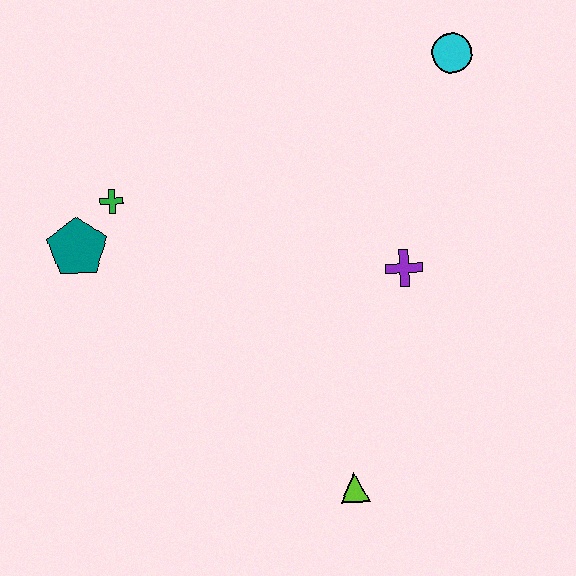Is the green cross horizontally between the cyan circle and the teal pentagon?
Yes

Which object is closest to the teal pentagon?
The green cross is closest to the teal pentagon.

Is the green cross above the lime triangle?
Yes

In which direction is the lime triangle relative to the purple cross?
The lime triangle is below the purple cross.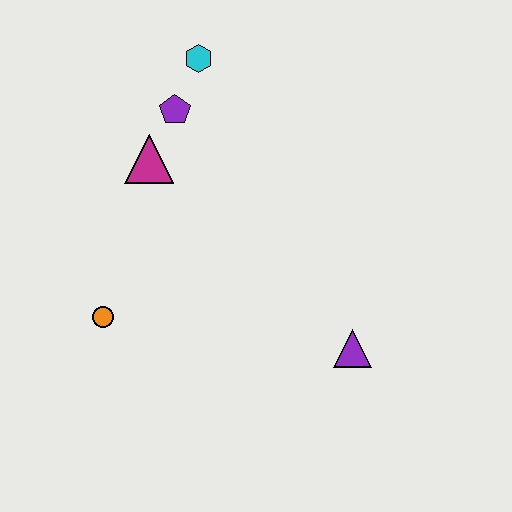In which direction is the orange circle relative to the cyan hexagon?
The orange circle is below the cyan hexagon.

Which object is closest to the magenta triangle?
The purple pentagon is closest to the magenta triangle.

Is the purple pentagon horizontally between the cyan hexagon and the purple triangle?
No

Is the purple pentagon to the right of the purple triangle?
No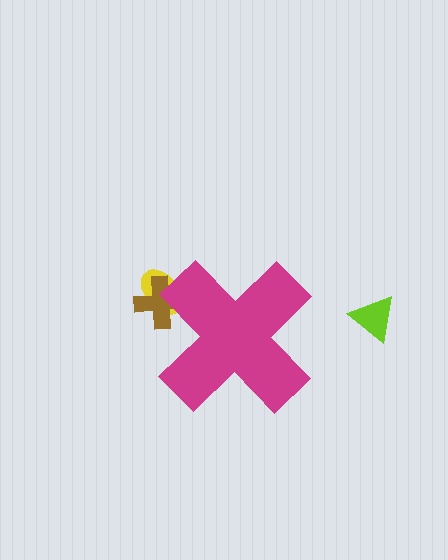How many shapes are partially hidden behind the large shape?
2 shapes are partially hidden.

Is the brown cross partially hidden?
Yes, the brown cross is partially hidden behind the magenta cross.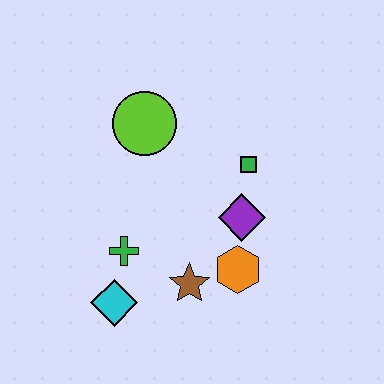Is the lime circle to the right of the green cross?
Yes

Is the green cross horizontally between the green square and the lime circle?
No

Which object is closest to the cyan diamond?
The green cross is closest to the cyan diamond.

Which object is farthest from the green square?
The cyan diamond is farthest from the green square.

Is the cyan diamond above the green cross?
No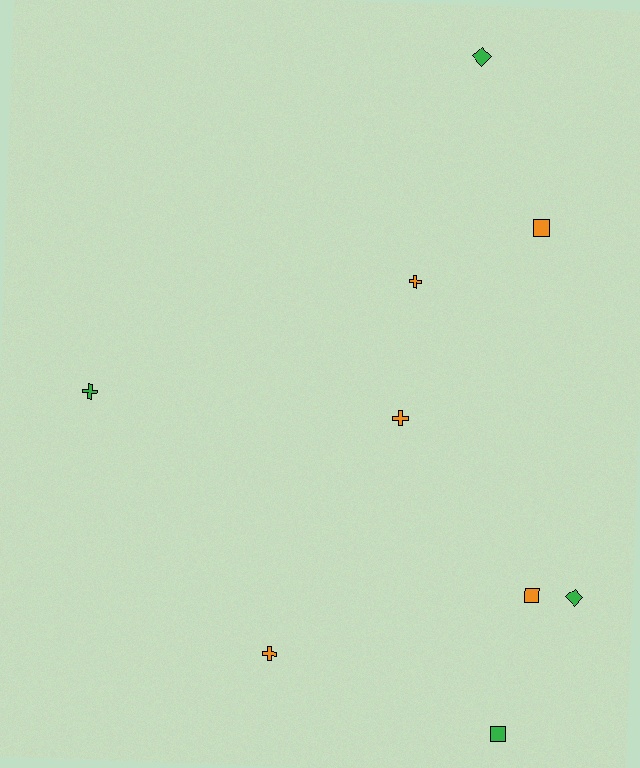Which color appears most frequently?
Orange, with 5 objects.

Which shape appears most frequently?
Cross, with 4 objects.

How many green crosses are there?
There is 1 green cross.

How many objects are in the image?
There are 9 objects.